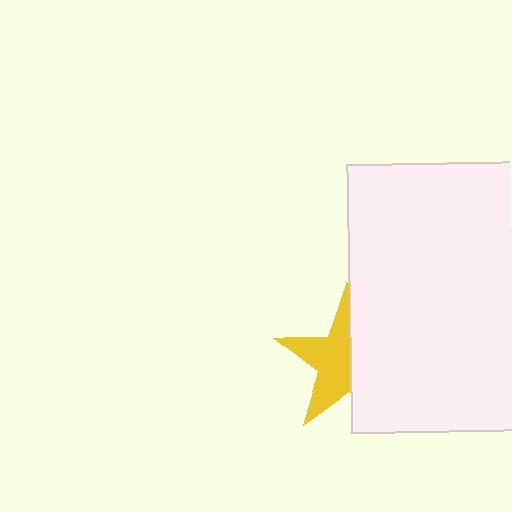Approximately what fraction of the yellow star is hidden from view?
Roughly 48% of the yellow star is hidden behind the white rectangle.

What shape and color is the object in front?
The object in front is a white rectangle.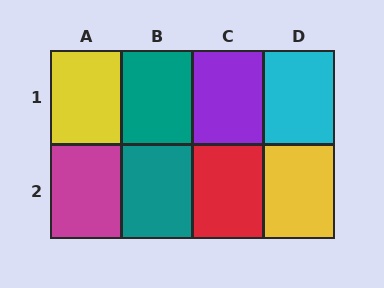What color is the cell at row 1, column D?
Cyan.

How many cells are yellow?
2 cells are yellow.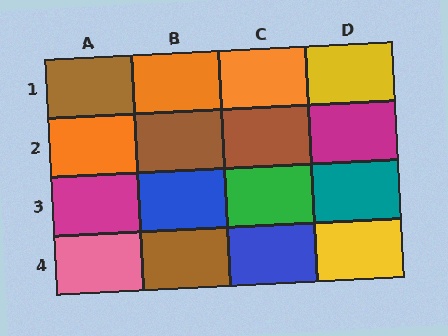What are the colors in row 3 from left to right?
Magenta, blue, green, teal.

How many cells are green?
1 cell is green.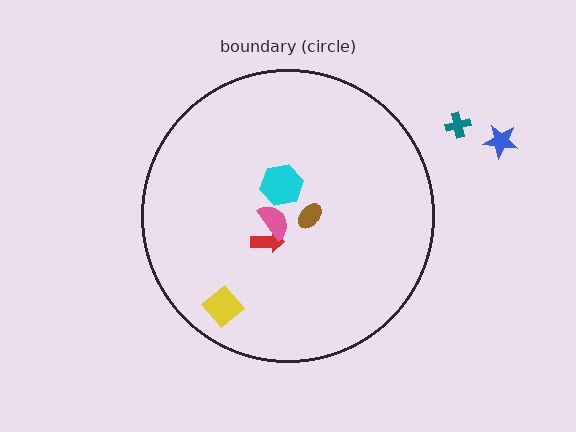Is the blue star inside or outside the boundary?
Outside.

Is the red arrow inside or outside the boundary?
Inside.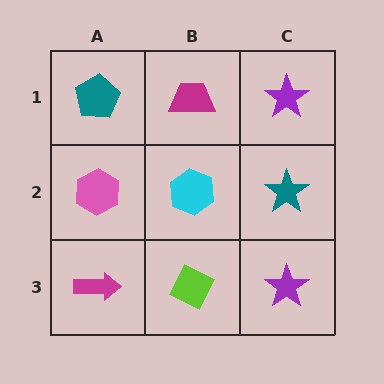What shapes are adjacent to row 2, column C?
A purple star (row 1, column C), a purple star (row 3, column C), a cyan hexagon (row 2, column B).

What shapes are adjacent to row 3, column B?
A cyan hexagon (row 2, column B), a magenta arrow (row 3, column A), a purple star (row 3, column C).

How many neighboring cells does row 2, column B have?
4.